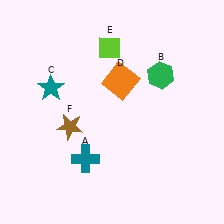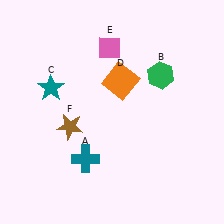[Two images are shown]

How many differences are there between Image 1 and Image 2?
There is 1 difference between the two images.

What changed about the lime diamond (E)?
In Image 1, E is lime. In Image 2, it changed to pink.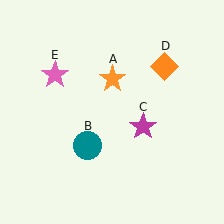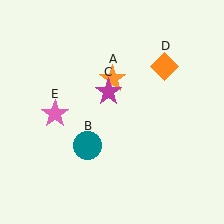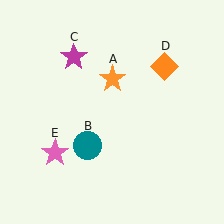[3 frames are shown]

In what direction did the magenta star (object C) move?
The magenta star (object C) moved up and to the left.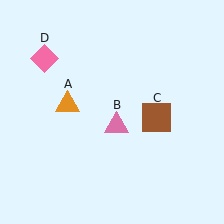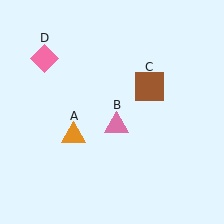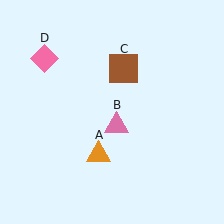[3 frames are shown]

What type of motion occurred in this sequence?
The orange triangle (object A), brown square (object C) rotated counterclockwise around the center of the scene.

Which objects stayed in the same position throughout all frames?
Pink triangle (object B) and pink diamond (object D) remained stationary.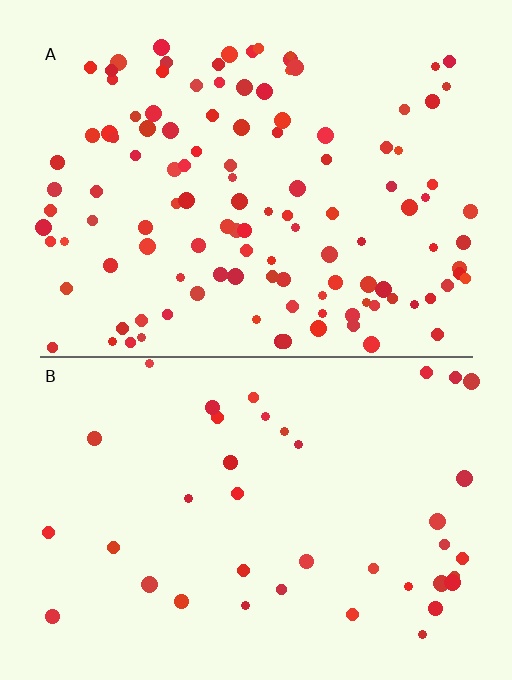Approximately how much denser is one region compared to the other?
Approximately 3.0× — region A over region B.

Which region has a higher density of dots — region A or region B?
A (the top).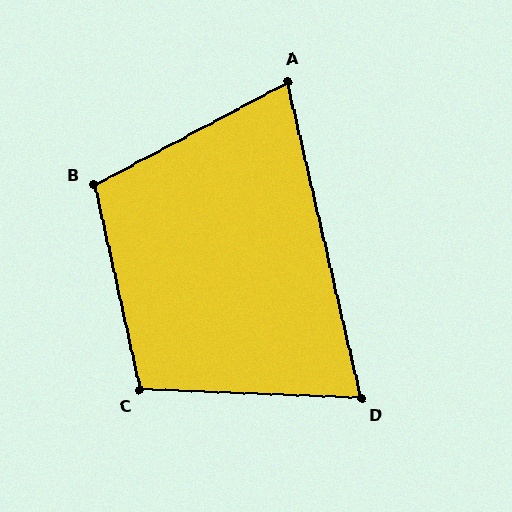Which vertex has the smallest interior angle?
D, at approximately 75 degrees.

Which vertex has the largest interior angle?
B, at approximately 105 degrees.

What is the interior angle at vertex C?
Approximately 105 degrees (obtuse).